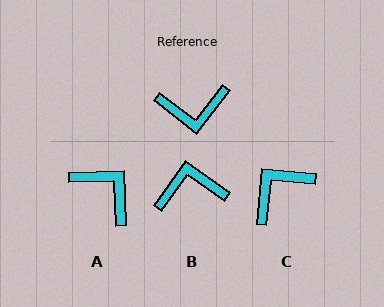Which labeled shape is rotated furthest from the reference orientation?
B, about 178 degrees away.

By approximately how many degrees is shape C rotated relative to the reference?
Approximately 147 degrees clockwise.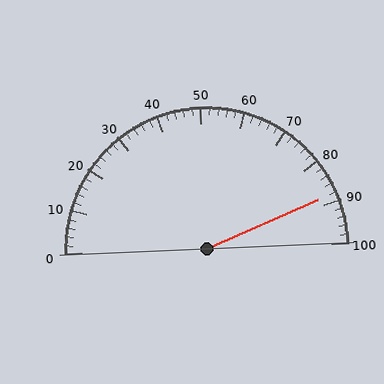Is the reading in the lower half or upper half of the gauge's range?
The reading is in the upper half of the range (0 to 100).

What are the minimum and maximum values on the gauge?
The gauge ranges from 0 to 100.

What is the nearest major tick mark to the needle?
The nearest major tick mark is 90.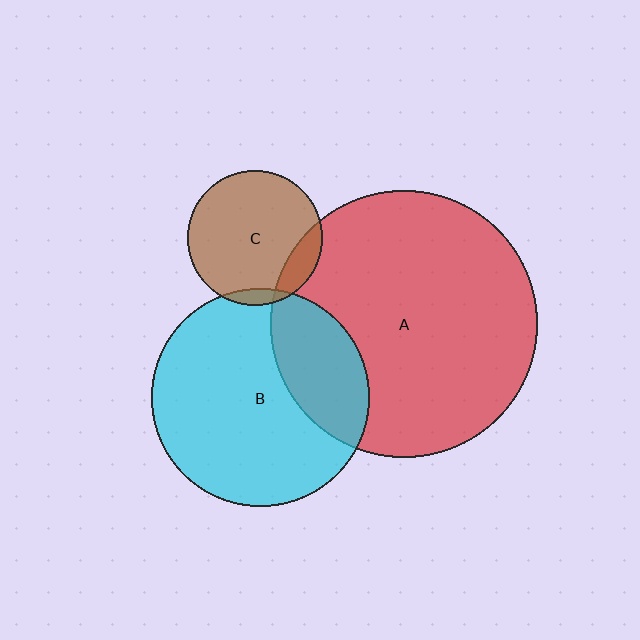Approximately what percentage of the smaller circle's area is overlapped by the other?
Approximately 25%.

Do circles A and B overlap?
Yes.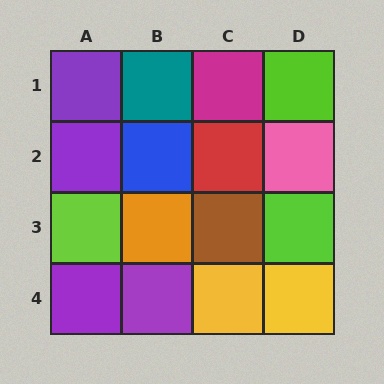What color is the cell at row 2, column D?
Pink.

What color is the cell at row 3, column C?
Brown.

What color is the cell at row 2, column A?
Purple.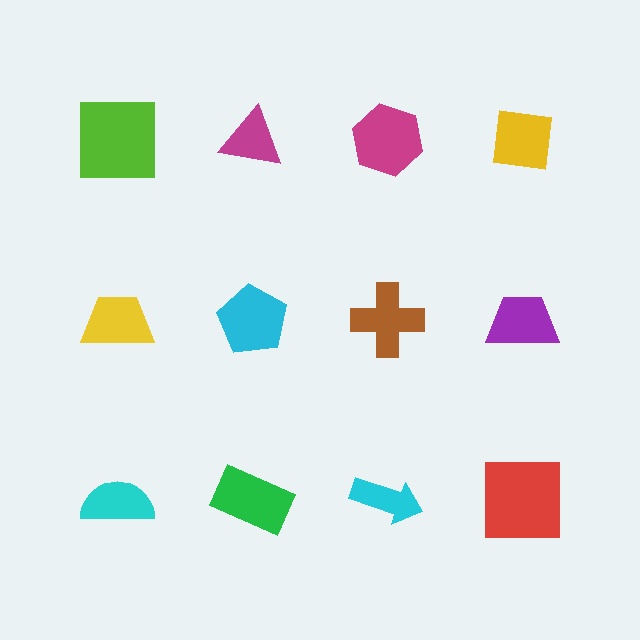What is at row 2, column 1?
A yellow trapezoid.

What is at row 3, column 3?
A cyan arrow.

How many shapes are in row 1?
4 shapes.